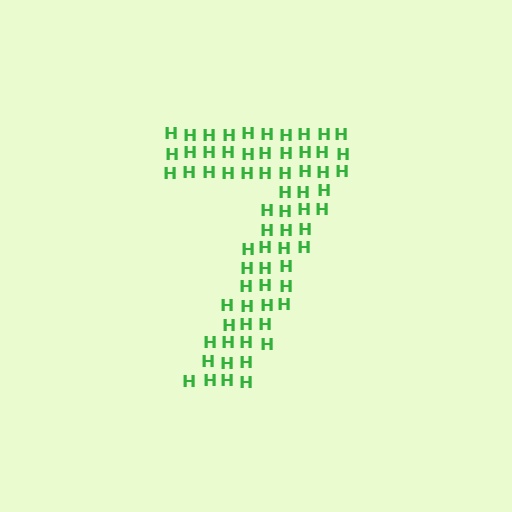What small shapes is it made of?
It is made of small letter H's.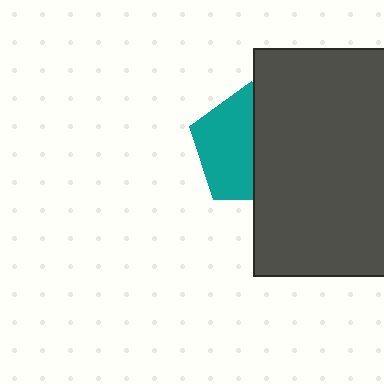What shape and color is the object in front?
The object in front is a dark gray rectangle.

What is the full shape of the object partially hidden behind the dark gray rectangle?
The partially hidden object is a teal pentagon.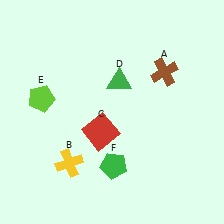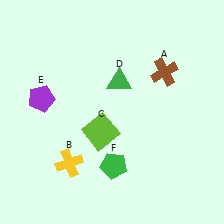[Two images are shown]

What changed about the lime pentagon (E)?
In Image 1, E is lime. In Image 2, it changed to purple.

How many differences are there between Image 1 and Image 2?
There are 2 differences between the two images.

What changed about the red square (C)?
In Image 1, C is red. In Image 2, it changed to lime.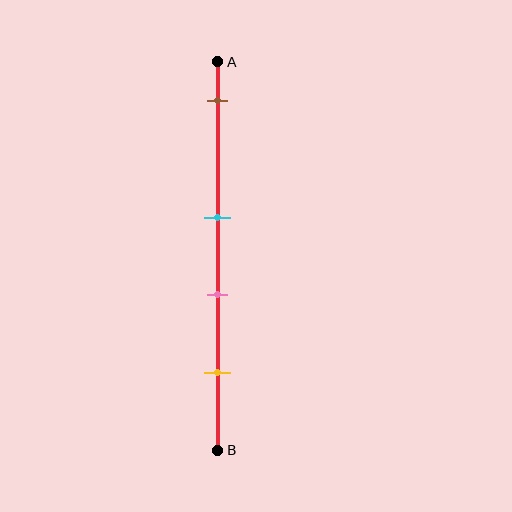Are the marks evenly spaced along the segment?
No, the marks are not evenly spaced.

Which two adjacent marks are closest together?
The cyan and pink marks are the closest adjacent pair.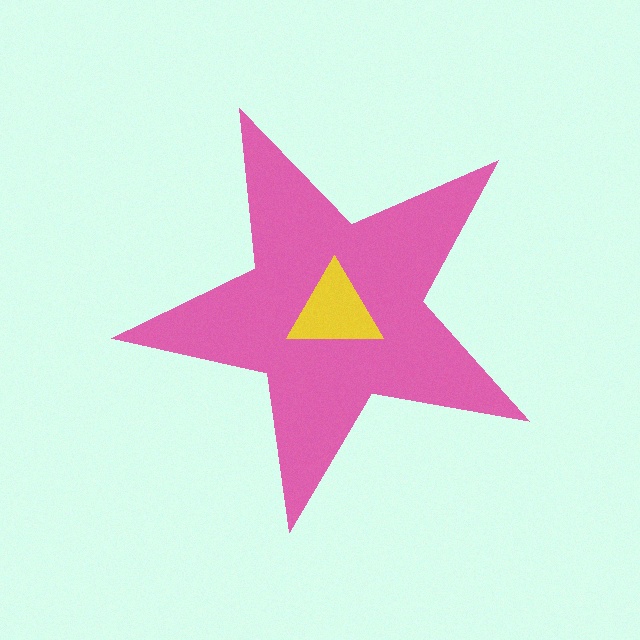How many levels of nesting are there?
2.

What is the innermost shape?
The yellow triangle.